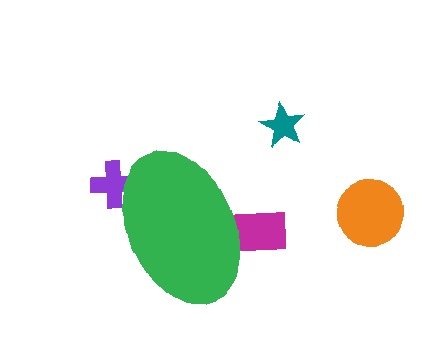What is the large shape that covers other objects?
A green ellipse.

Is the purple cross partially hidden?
Yes, the purple cross is partially hidden behind the green ellipse.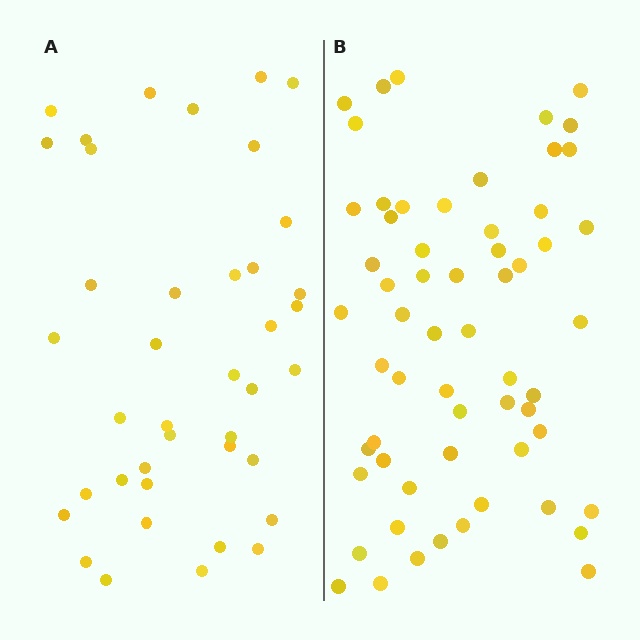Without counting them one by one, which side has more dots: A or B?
Region B (the right region) has more dots.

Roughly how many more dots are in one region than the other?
Region B has approximately 20 more dots than region A.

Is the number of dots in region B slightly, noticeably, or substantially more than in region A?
Region B has substantially more. The ratio is roughly 1.5 to 1.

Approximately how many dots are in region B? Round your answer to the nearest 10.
About 60 dots.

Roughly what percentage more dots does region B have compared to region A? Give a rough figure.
About 50% more.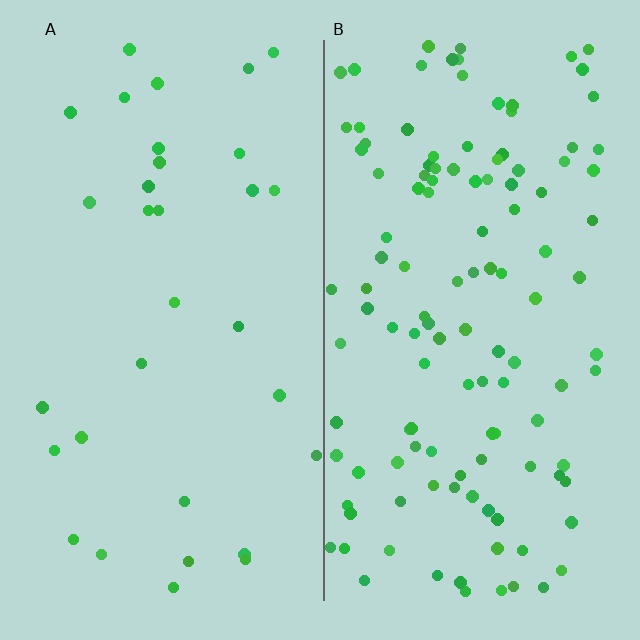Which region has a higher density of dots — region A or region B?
B (the right).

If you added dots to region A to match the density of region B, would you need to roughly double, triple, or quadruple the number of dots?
Approximately quadruple.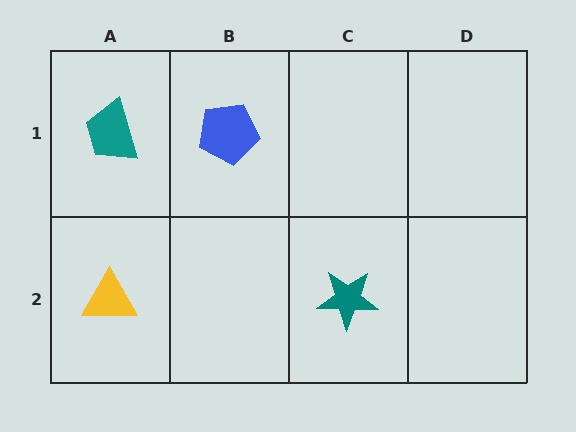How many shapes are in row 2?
2 shapes.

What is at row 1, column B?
A blue pentagon.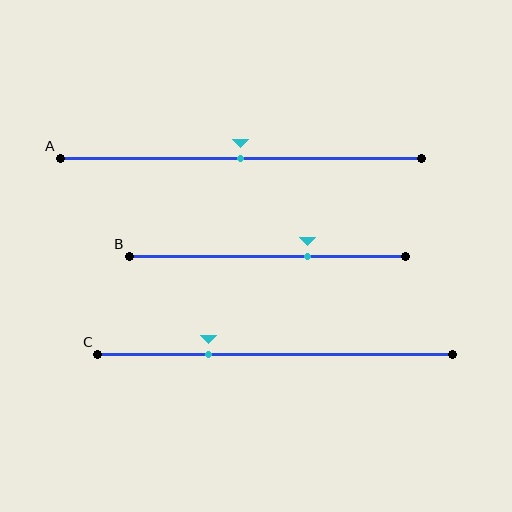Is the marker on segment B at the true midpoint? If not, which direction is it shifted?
No, the marker on segment B is shifted to the right by about 15% of the segment length.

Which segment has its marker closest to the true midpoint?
Segment A has its marker closest to the true midpoint.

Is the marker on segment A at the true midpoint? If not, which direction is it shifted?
Yes, the marker on segment A is at the true midpoint.